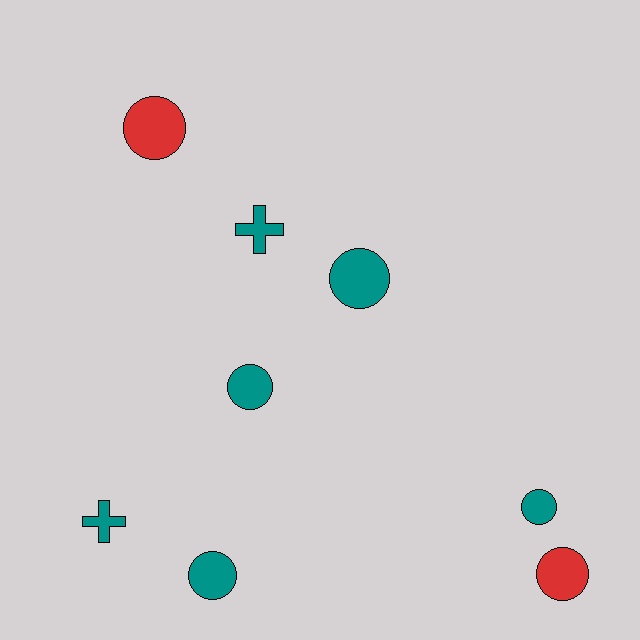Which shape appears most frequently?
Circle, with 6 objects.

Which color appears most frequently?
Teal, with 6 objects.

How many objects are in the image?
There are 8 objects.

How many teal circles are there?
There are 4 teal circles.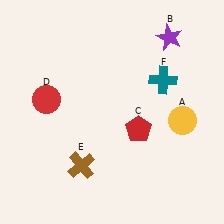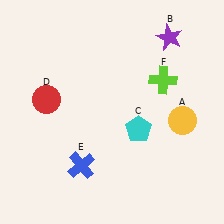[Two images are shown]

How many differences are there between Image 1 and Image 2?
There are 3 differences between the two images.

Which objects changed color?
C changed from red to cyan. E changed from brown to blue. F changed from teal to lime.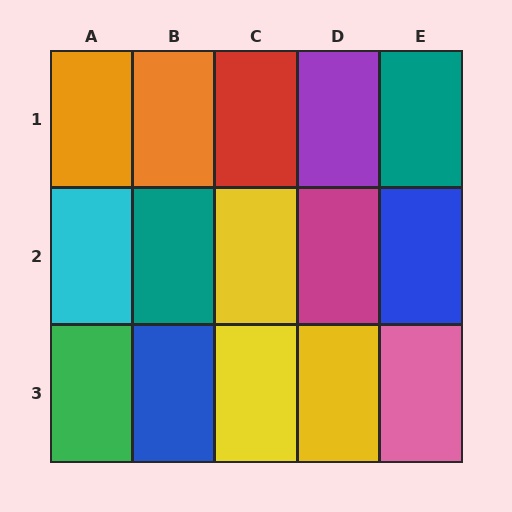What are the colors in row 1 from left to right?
Orange, orange, red, purple, teal.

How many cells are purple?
1 cell is purple.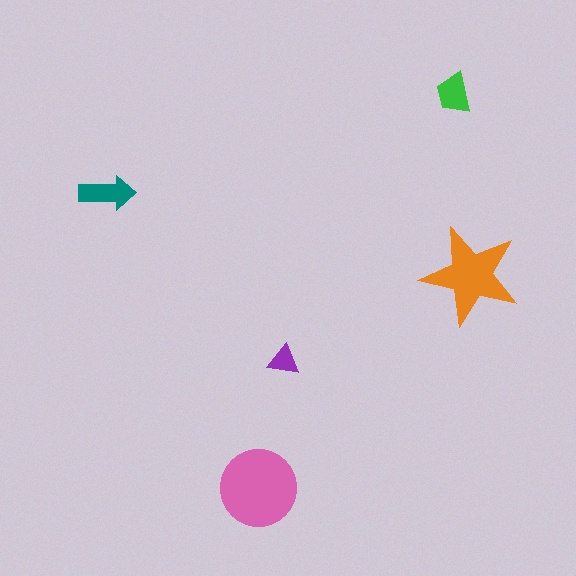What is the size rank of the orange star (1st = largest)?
2nd.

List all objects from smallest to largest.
The purple triangle, the green trapezoid, the teal arrow, the orange star, the pink circle.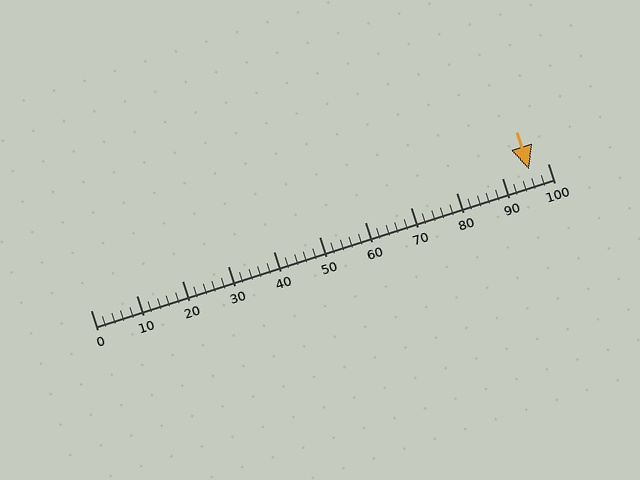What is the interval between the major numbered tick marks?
The major tick marks are spaced 10 units apart.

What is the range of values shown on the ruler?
The ruler shows values from 0 to 100.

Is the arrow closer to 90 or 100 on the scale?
The arrow is closer to 100.